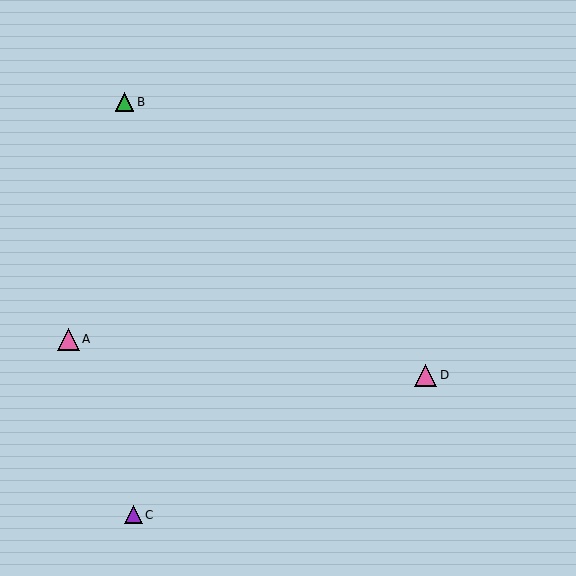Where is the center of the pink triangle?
The center of the pink triangle is at (426, 375).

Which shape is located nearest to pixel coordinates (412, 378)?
The pink triangle (labeled D) at (426, 375) is nearest to that location.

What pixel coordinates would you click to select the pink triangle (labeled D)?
Click at (426, 375) to select the pink triangle D.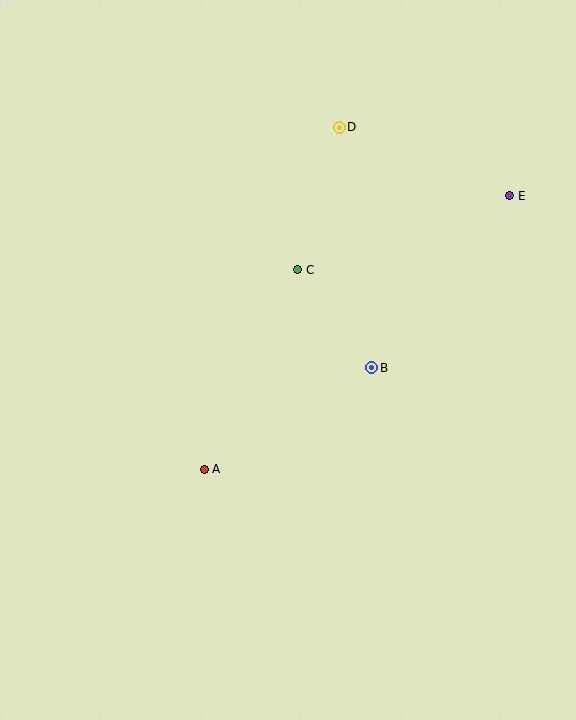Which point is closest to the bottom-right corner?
Point B is closest to the bottom-right corner.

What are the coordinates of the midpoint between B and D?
The midpoint between B and D is at (355, 247).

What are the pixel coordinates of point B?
Point B is at (372, 368).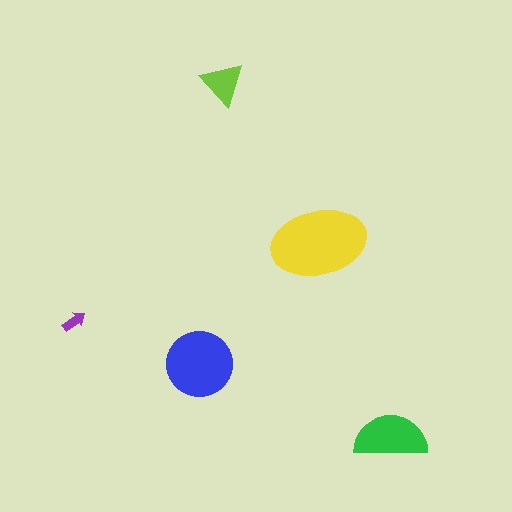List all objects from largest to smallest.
The yellow ellipse, the blue circle, the green semicircle, the lime triangle, the purple arrow.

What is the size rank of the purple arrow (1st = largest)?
5th.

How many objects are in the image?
There are 5 objects in the image.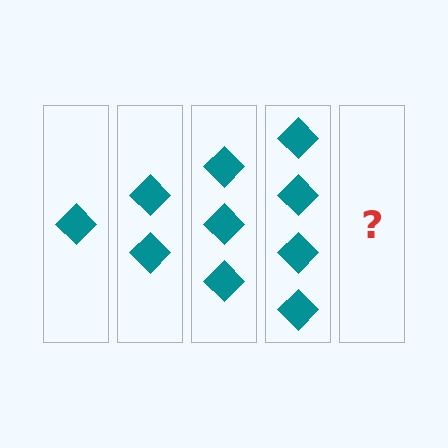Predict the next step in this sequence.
The next step is 5 diamonds.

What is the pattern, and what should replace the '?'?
The pattern is that each step adds one more diamond. The '?' should be 5 diamonds.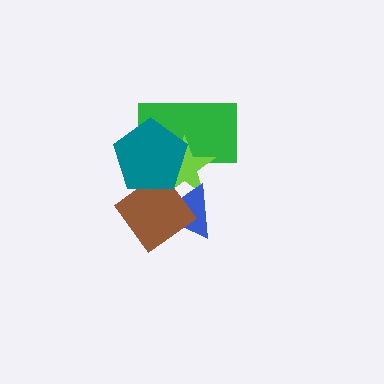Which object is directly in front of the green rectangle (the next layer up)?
The lime star is directly in front of the green rectangle.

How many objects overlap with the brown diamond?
3 objects overlap with the brown diamond.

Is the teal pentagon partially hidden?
No, no other shape covers it.